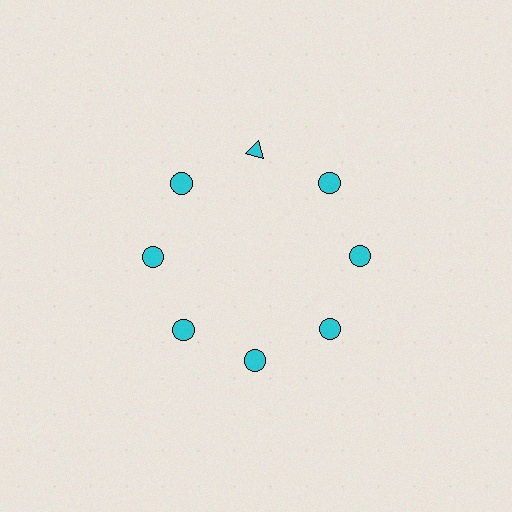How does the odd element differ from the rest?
It has a different shape: triangle instead of circle.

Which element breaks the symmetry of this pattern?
The cyan triangle at roughly the 12 o'clock position breaks the symmetry. All other shapes are cyan circles.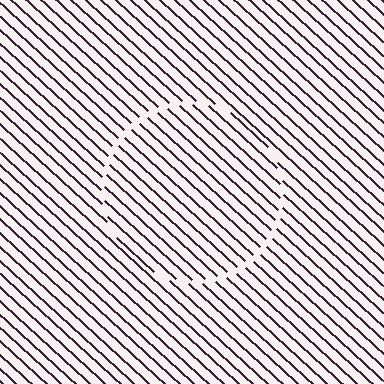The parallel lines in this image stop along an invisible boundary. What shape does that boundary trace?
An illusory circle. The interior of the shape contains the same grating, shifted by half a period — the contour is defined by the phase discontinuity where line-ends from the inner and outer gratings abut.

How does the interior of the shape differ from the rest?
The interior of the shape contains the same grating, shifted by half a period — the contour is defined by the phase discontinuity where line-ends from the inner and outer gratings abut.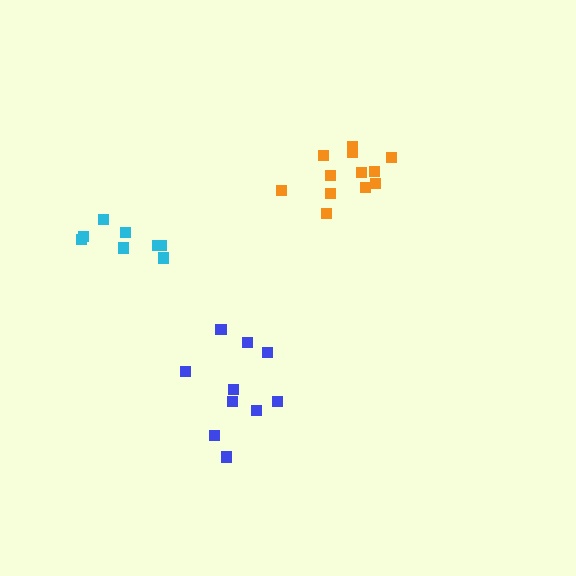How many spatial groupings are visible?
There are 3 spatial groupings.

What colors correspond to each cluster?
The clusters are colored: cyan, blue, orange.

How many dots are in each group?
Group 1: 8 dots, Group 2: 10 dots, Group 3: 12 dots (30 total).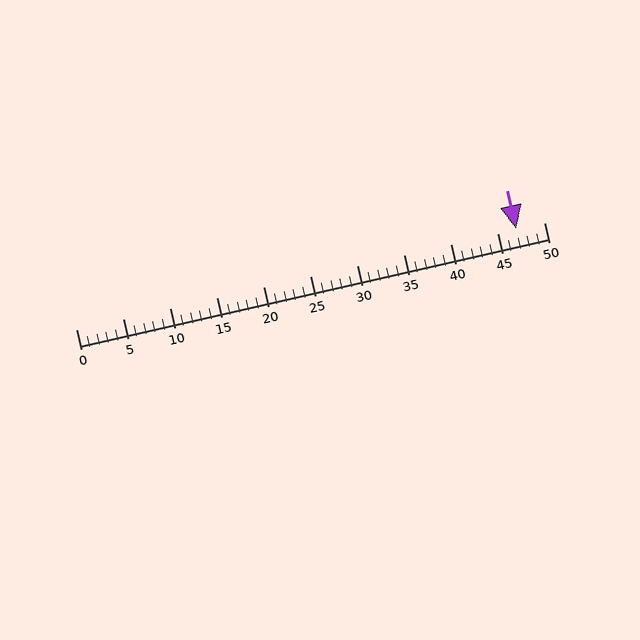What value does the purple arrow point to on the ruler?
The purple arrow points to approximately 47.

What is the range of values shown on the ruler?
The ruler shows values from 0 to 50.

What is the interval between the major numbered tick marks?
The major tick marks are spaced 5 units apart.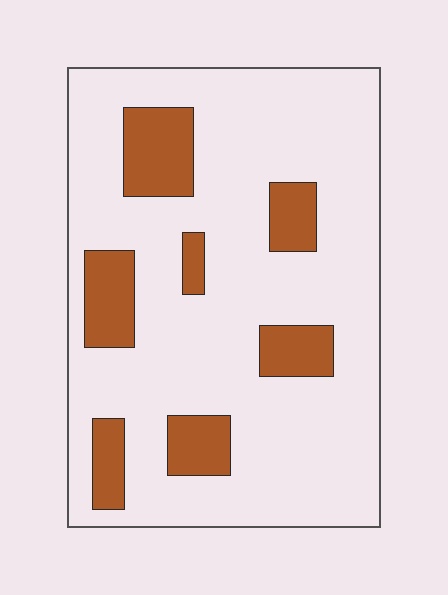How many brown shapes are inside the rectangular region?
7.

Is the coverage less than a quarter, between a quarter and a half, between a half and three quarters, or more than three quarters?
Less than a quarter.